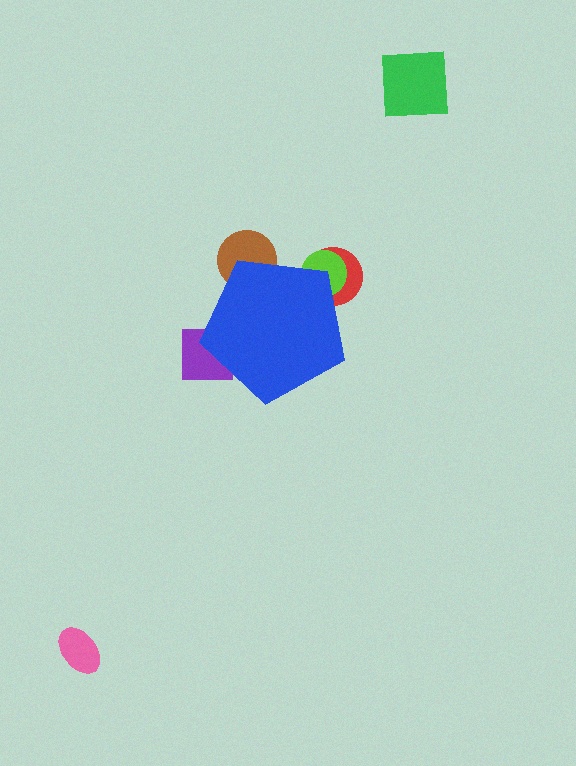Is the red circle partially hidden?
Yes, the red circle is partially hidden behind the blue pentagon.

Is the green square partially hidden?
No, the green square is fully visible.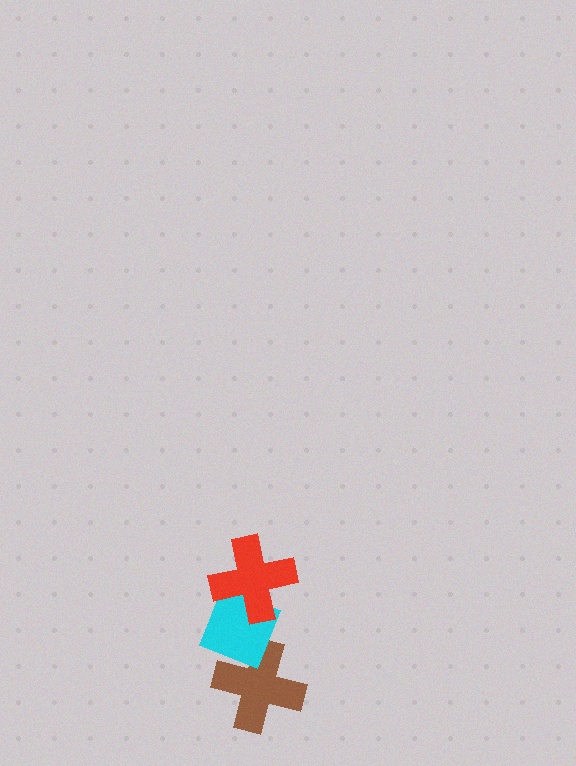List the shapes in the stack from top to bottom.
From top to bottom: the red cross, the cyan diamond, the brown cross.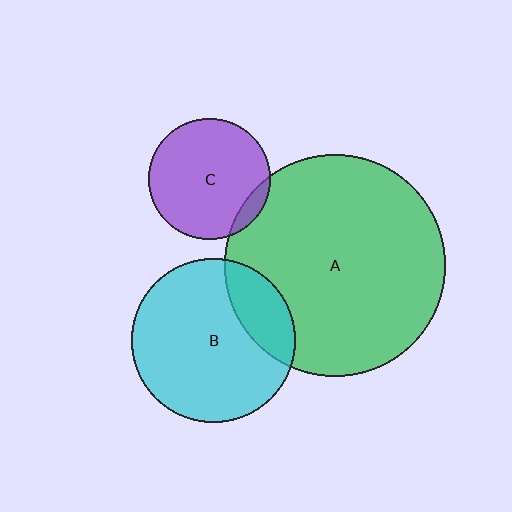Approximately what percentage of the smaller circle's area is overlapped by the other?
Approximately 10%.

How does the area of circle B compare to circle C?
Approximately 1.8 times.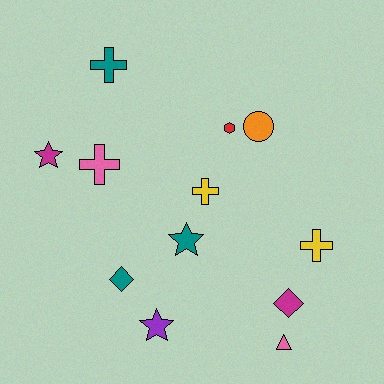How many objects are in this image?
There are 12 objects.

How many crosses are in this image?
There are 4 crosses.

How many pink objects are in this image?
There are 2 pink objects.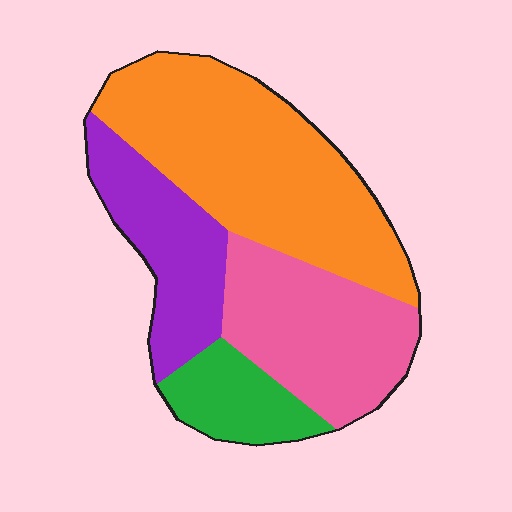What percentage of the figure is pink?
Pink covers 26% of the figure.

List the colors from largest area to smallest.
From largest to smallest: orange, pink, purple, green.